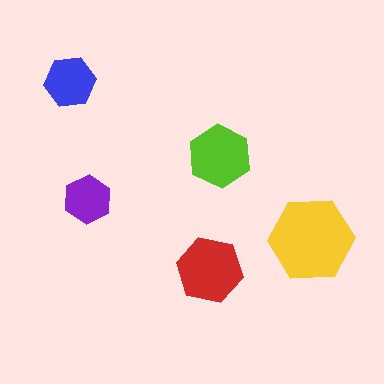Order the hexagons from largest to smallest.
the yellow one, the red one, the lime one, the blue one, the purple one.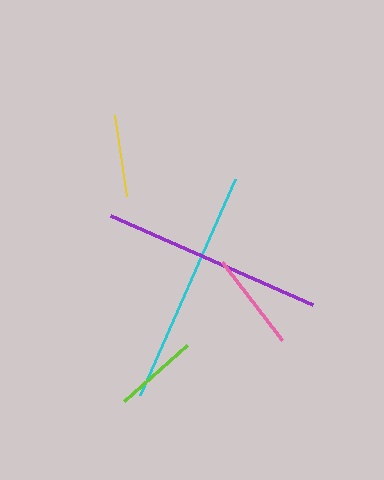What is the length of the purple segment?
The purple segment is approximately 221 pixels long.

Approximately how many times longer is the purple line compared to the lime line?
The purple line is approximately 2.6 times the length of the lime line.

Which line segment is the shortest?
The yellow line is the shortest at approximately 82 pixels.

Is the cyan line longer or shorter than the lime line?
The cyan line is longer than the lime line.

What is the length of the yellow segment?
The yellow segment is approximately 82 pixels long.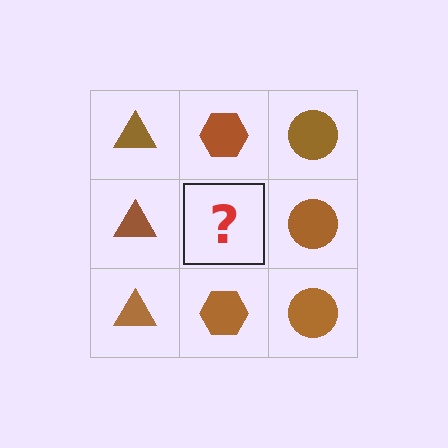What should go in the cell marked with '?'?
The missing cell should contain a brown hexagon.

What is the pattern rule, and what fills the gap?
The rule is that each column has a consistent shape. The gap should be filled with a brown hexagon.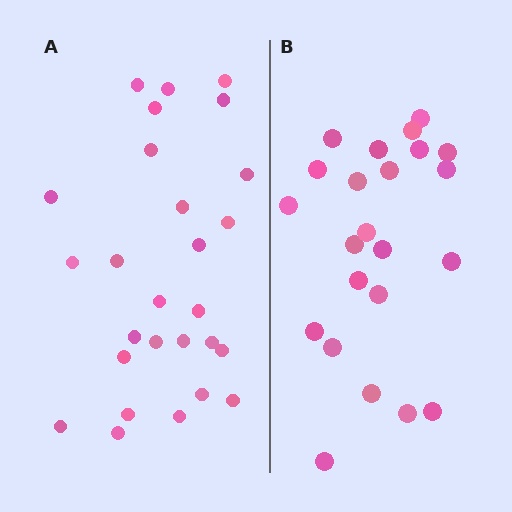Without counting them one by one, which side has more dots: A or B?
Region A (the left region) has more dots.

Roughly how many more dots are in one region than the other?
Region A has about 4 more dots than region B.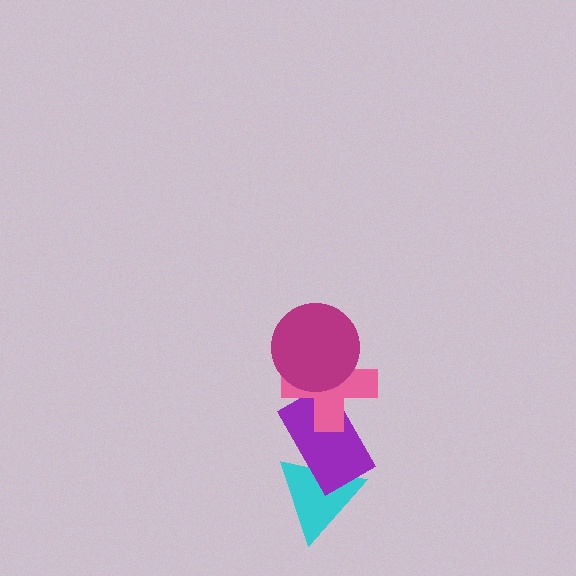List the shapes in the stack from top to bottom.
From top to bottom: the magenta circle, the pink cross, the purple rectangle, the cyan triangle.